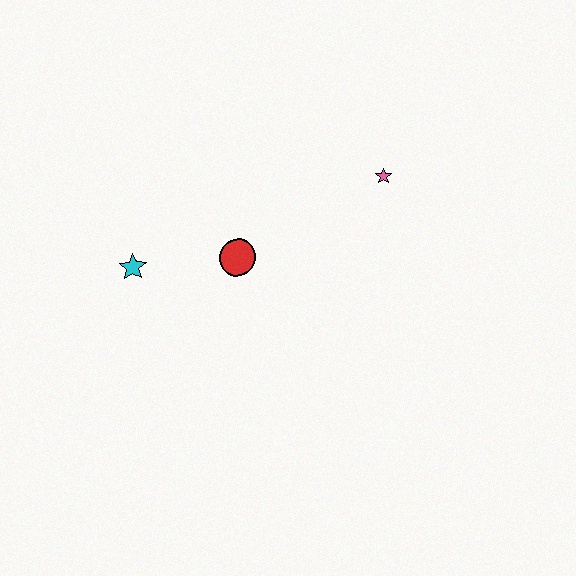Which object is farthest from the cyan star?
The pink star is farthest from the cyan star.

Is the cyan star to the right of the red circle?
No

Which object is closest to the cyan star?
The red circle is closest to the cyan star.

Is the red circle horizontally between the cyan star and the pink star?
Yes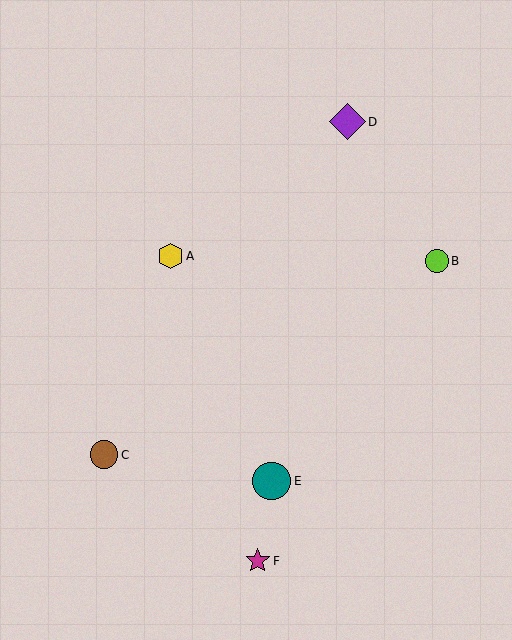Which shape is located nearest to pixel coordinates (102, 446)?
The brown circle (labeled C) at (104, 455) is nearest to that location.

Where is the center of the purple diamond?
The center of the purple diamond is at (347, 122).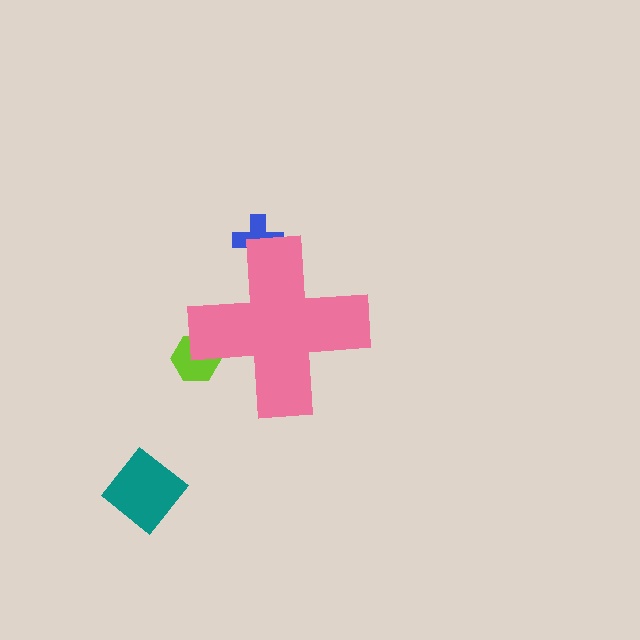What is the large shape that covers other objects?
A pink cross.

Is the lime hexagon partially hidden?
Yes, the lime hexagon is partially hidden behind the pink cross.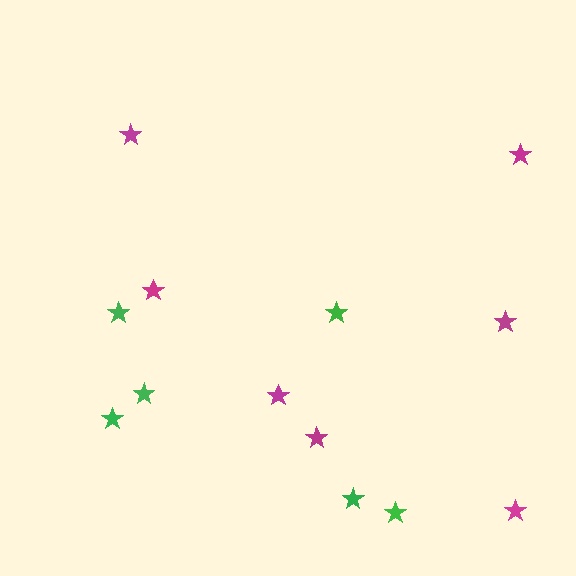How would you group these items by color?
There are 2 groups: one group of magenta stars (7) and one group of green stars (6).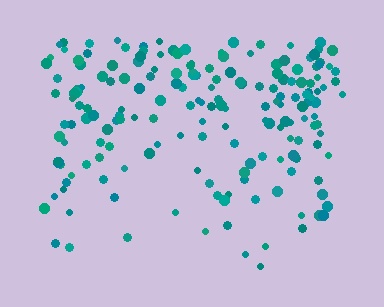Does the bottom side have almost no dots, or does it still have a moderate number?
Still a moderate number, just noticeably fewer than the top.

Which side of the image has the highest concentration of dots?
The top.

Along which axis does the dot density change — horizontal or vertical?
Vertical.